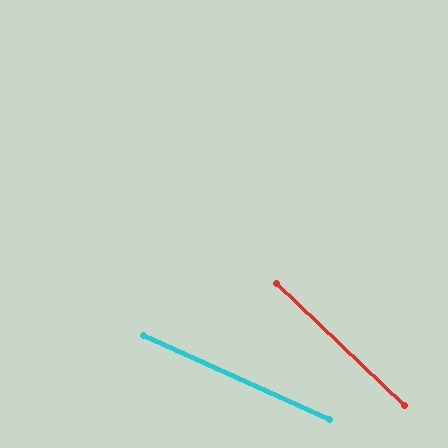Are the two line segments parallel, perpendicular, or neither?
Neither parallel nor perpendicular — they differ by about 19°.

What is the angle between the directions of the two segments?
Approximately 19 degrees.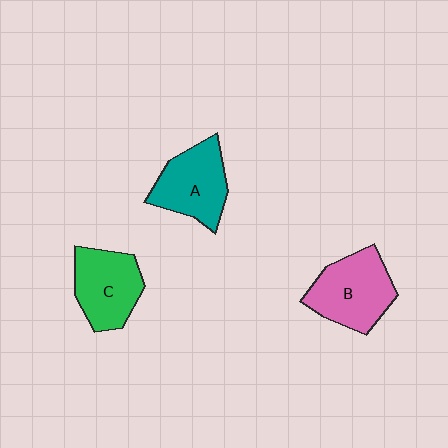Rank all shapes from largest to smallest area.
From largest to smallest: B (pink), A (teal), C (green).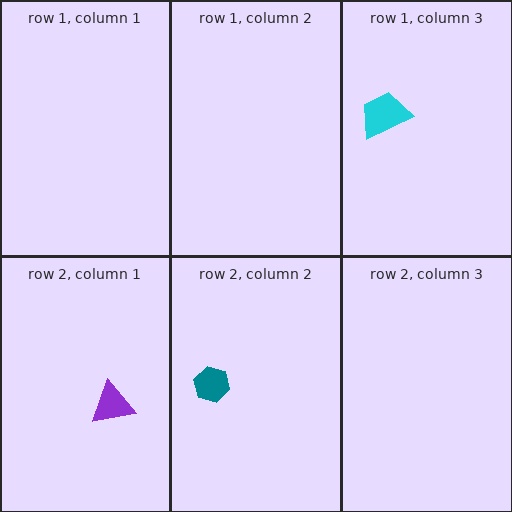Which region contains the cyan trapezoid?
The row 1, column 3 region.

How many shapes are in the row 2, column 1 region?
1.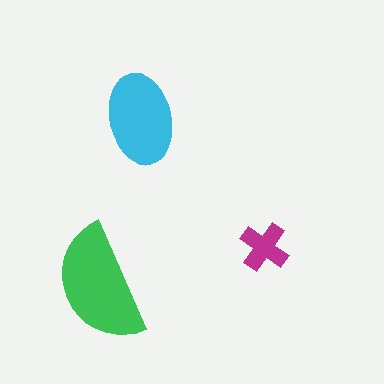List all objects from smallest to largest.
The magenta cross, the cyan ellipse, the green semicircle.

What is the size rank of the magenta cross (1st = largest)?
3rd.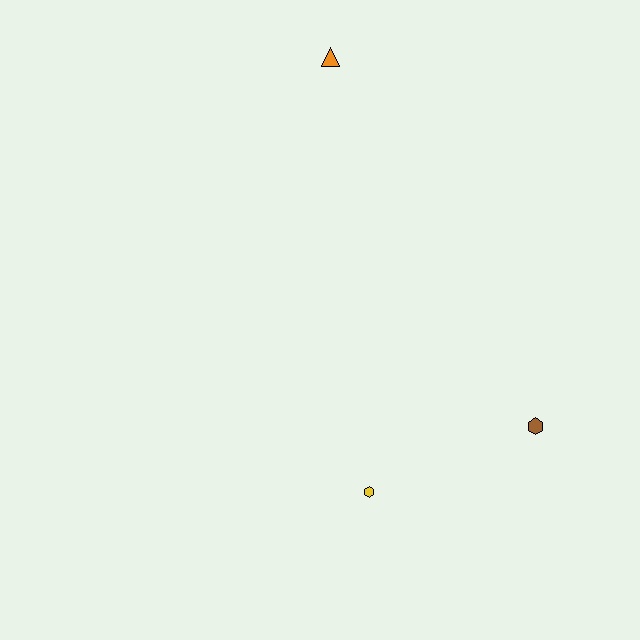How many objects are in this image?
There are 3 objects.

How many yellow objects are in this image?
There is 1 yellow object.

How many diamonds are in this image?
There are no diamonds.